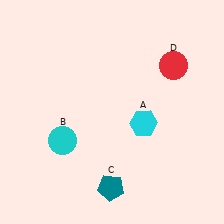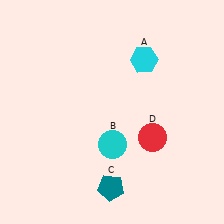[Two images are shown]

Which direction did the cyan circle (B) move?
The cyan circle (B) moved right.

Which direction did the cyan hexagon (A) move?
The cyan hexagon (A) moved up.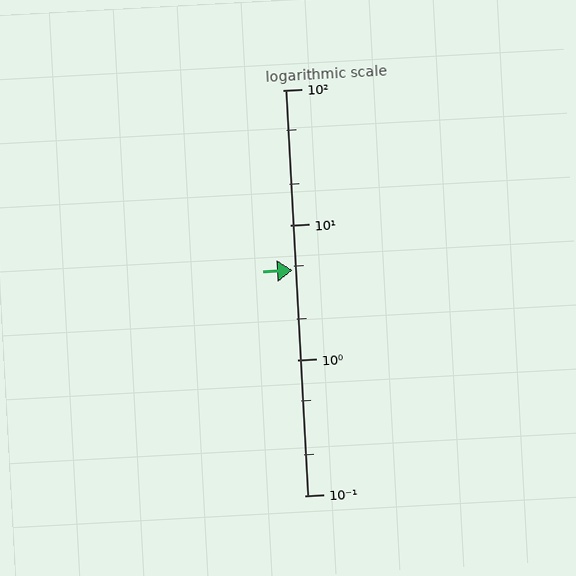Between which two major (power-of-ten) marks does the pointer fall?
The pointer is between 1 and 10.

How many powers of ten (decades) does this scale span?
The scale spans 3 decades, from 0.1 to 100.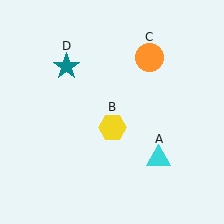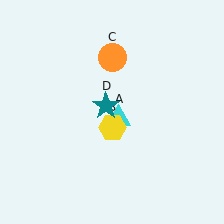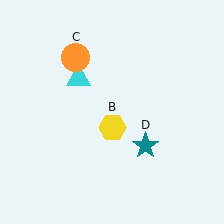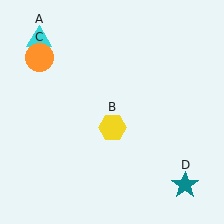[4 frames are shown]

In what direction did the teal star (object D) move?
The teal star (object D) moved down and to the right.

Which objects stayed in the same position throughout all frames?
Yellow hexagon (object B) remained stationary.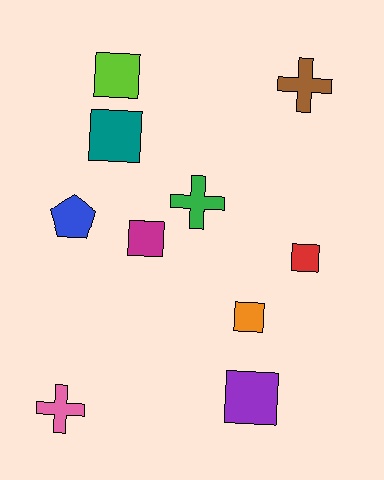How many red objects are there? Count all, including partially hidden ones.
There is 1 red object.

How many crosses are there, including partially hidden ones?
There are 3 crosses.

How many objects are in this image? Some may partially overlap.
There are 10 objects.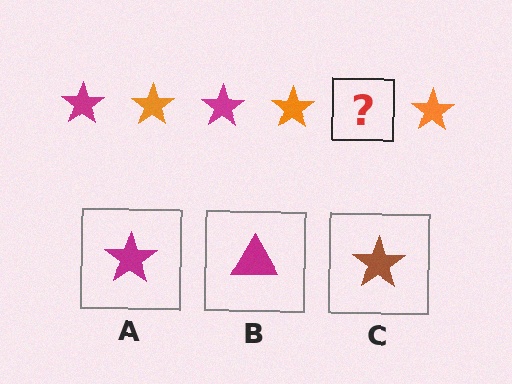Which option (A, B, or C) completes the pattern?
A.